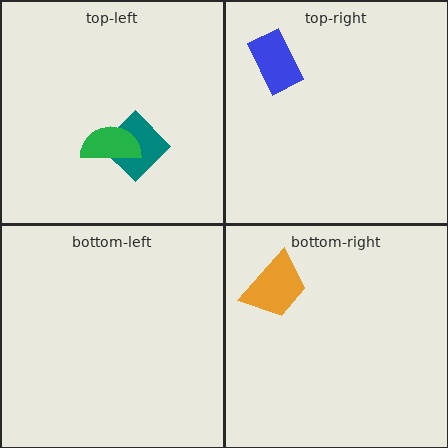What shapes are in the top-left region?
The teal diamond, the green semicircle.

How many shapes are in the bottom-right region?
1.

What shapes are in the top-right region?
The blue rectangle.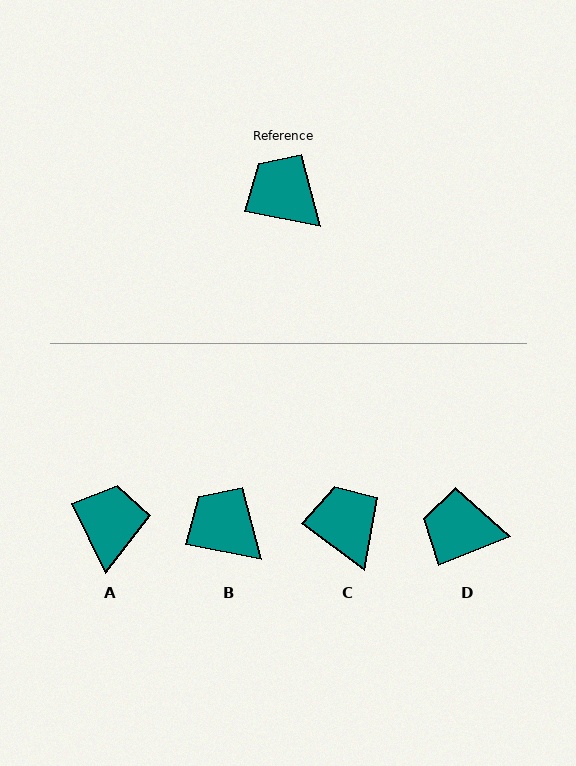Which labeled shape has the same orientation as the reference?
B.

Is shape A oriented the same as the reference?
No, it is off by about 53 degrees.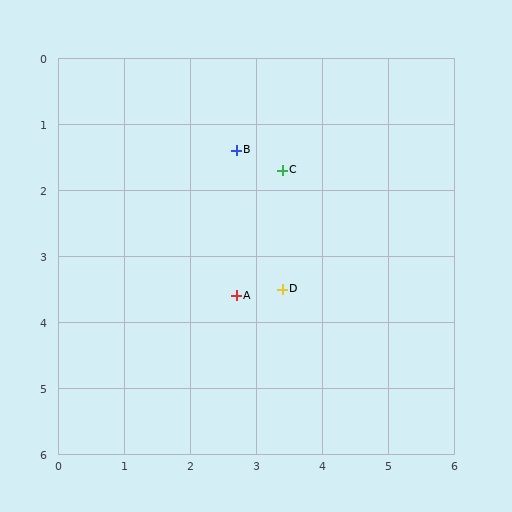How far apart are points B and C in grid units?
Points B and C are about 0.8 grid units apart.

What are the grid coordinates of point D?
Point D is at approximately (3.4, 3.5).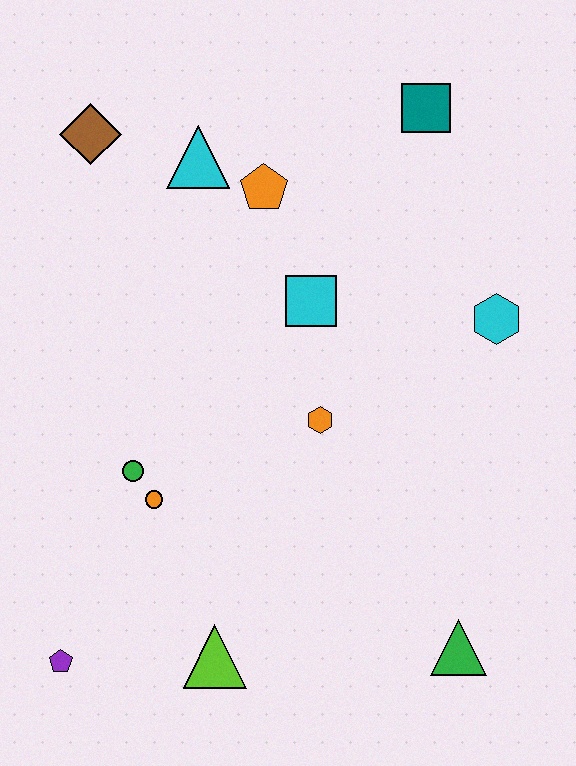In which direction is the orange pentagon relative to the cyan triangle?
The orange pentagon is to the right of the cyan triangle.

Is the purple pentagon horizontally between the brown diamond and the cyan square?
No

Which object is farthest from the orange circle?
The teal square is farthest from the orange circle.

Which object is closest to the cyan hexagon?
The cyan square is closest to the cyan hexagon.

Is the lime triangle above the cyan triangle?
No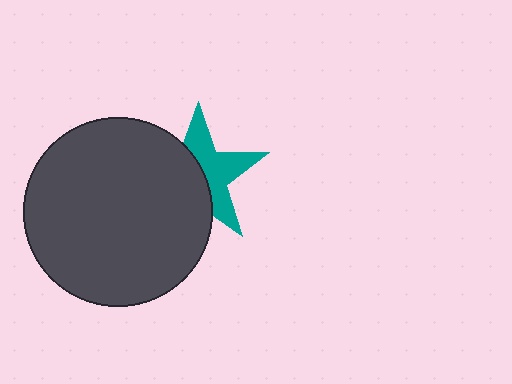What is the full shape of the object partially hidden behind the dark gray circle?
The partially hidden object is a teal star.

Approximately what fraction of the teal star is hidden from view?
Roughly 51% of the teal star is hidden behind the dark gray circle.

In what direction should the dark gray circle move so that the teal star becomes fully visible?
The dark gray circle should move left. That is the shortest direction to clear the overlap and leave the teal star fully visible.